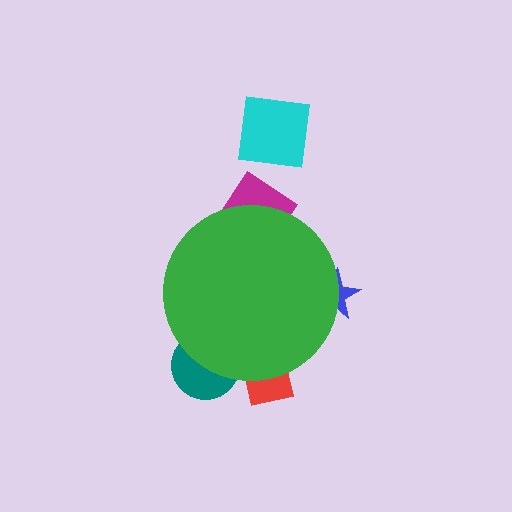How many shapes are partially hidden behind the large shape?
4 shapes are partially hidden.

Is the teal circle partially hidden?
Yes, the teal circle is partially hidden behind the green circle.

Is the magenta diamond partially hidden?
Yes, the magenta diamond is partially hidden behind the green circle.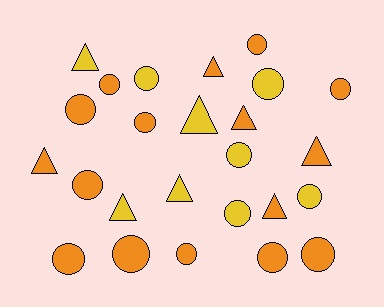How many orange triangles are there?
There are 5 orange triangles.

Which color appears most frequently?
Orange, with 16 objects.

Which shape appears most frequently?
Circle, with 16 objects.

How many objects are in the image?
There are 25 objects.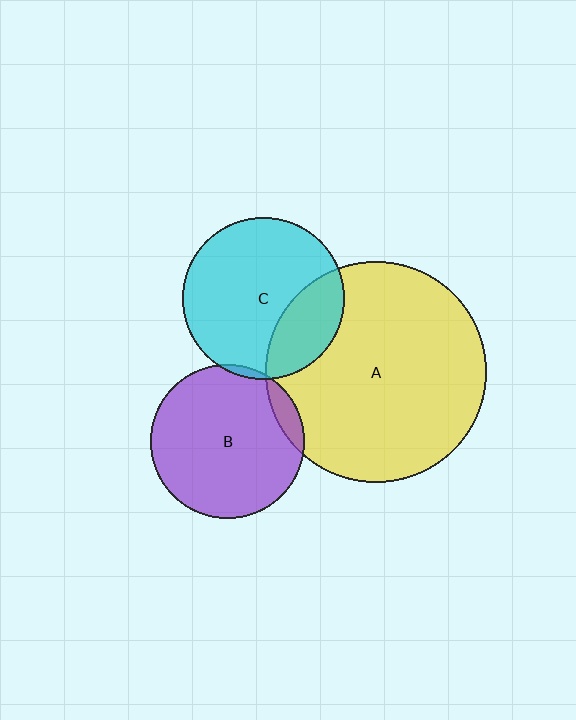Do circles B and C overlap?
Yes.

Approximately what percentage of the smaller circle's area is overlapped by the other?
Approximately 5%.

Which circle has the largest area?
Circle A (yellow).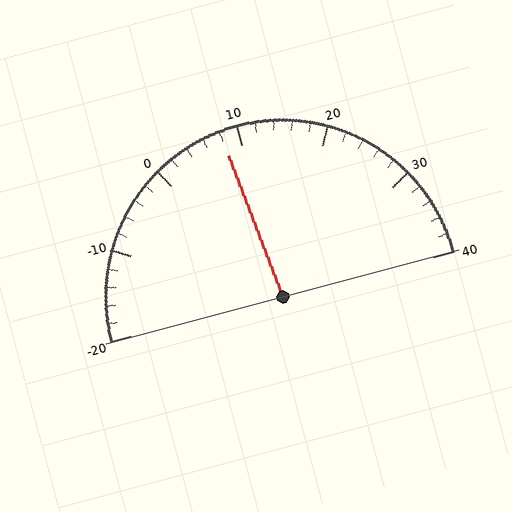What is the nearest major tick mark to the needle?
The nearest major tick mark is 10.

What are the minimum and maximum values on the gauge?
The gauge ranges from -20 to 40.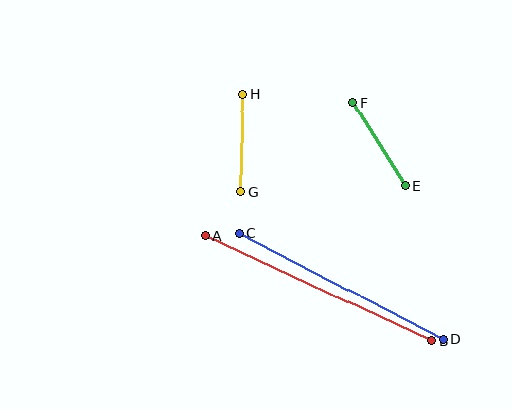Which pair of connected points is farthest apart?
Points A and B are farthest apart.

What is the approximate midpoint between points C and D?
The midpoint is at approximately (341, 286) pixels.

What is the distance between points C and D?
The distance is approximately 230 pixels.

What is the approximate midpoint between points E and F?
The midpoint is at approximately (379, 144) pixels.